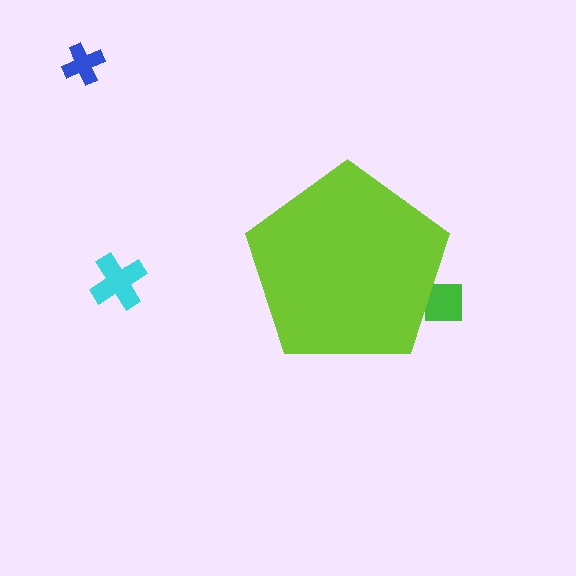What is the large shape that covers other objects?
A lime pentagon.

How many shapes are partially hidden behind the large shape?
1 shape is partially hidden.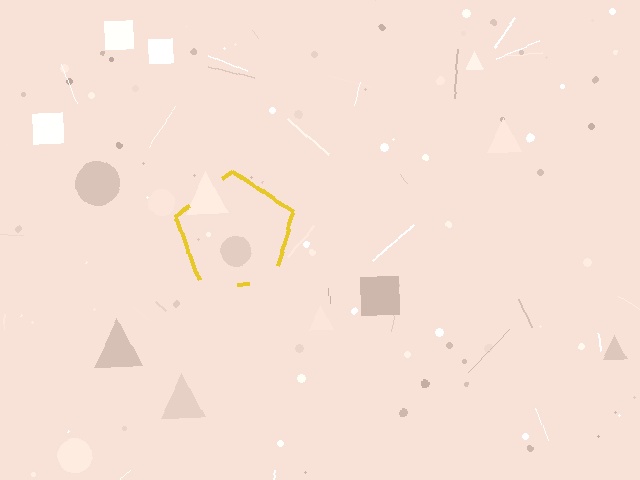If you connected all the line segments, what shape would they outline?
They would outline a pentagon.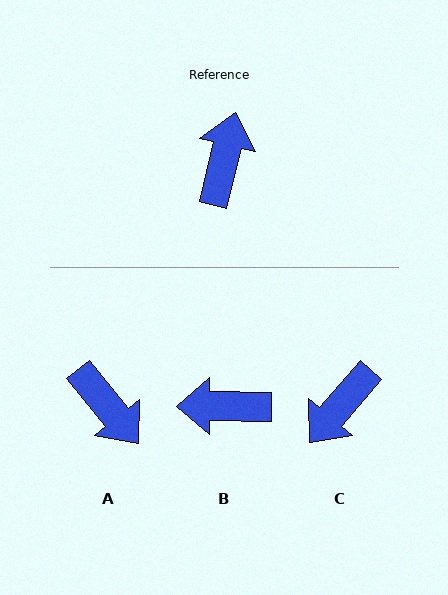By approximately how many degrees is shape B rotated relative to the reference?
Approximately 103 degrees counter-clockwise.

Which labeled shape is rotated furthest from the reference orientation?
C, about 153 degrees away.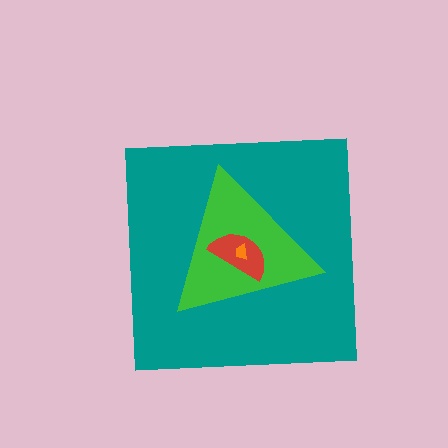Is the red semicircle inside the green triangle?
Yes.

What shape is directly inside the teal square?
The green triangle.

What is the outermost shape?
The teal square.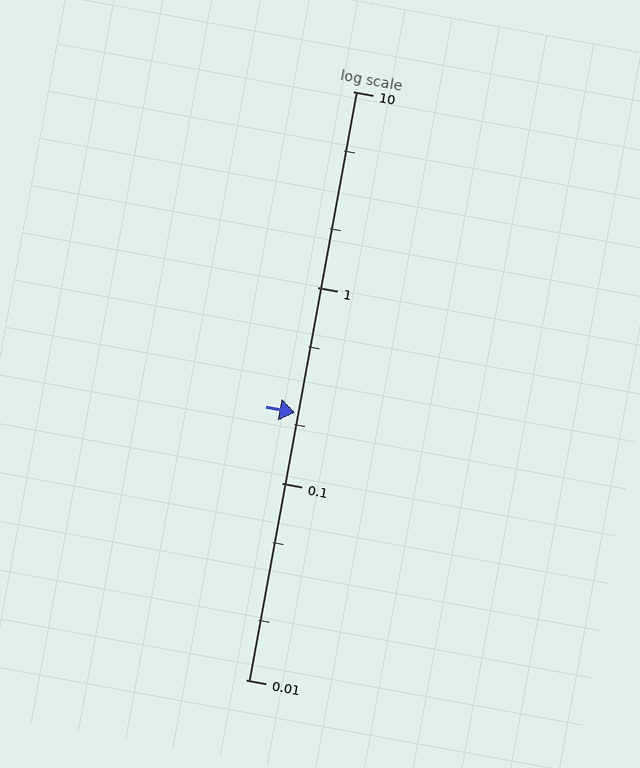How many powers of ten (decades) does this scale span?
The scale spans 3 decades, from 0.01 to 10.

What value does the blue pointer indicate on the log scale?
The pointer indicates approximately 0.23.